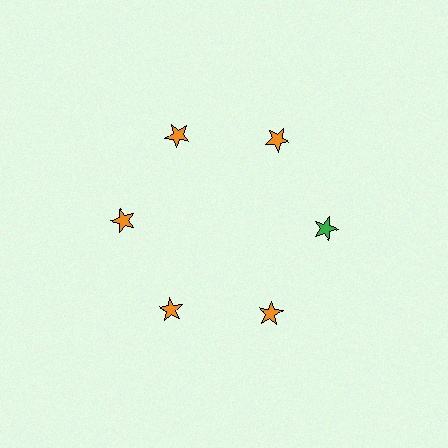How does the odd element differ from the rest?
It has a different color: green instead of orange.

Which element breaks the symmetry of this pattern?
The green star at roughly the 3 o'clock position breaks the symmetry. All other shapes are orange stars.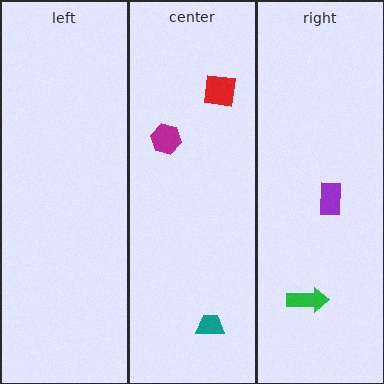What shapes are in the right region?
The green arrow, the purple rectangle.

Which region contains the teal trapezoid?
The center region.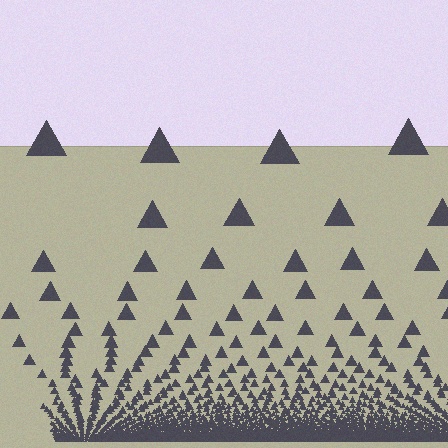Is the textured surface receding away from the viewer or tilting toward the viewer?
The surface appears to tilt toward the viewer. Texture elements get larger and sparser toward the top.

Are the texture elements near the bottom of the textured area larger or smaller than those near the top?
Smaller. The gradient is inverted — elements near the bottom are smaller and denser.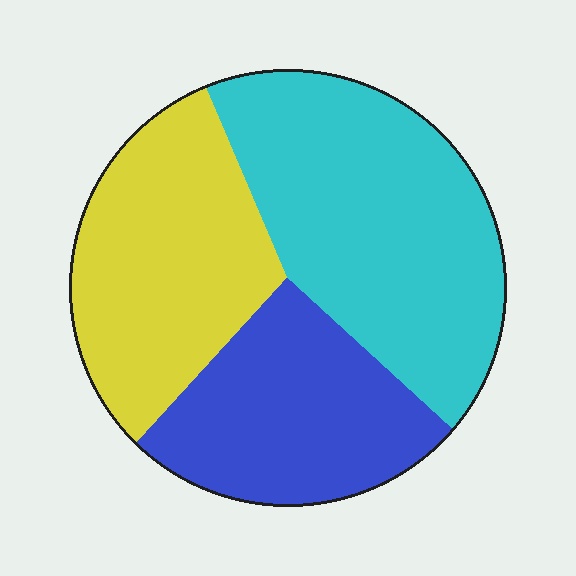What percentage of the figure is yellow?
Yellow takes up between a quarter and a half of the figure.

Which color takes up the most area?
Cyan, at roughly 40%.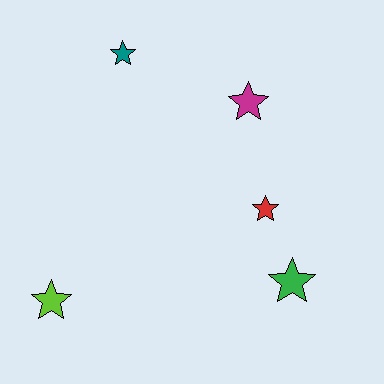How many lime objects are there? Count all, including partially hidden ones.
There is 1 lime object.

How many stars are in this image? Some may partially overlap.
There are 5 stars.